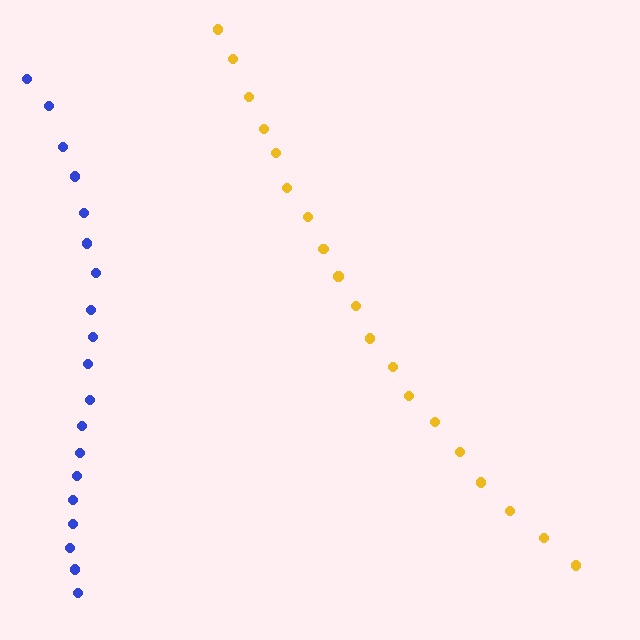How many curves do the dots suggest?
There are 2 distinct paths.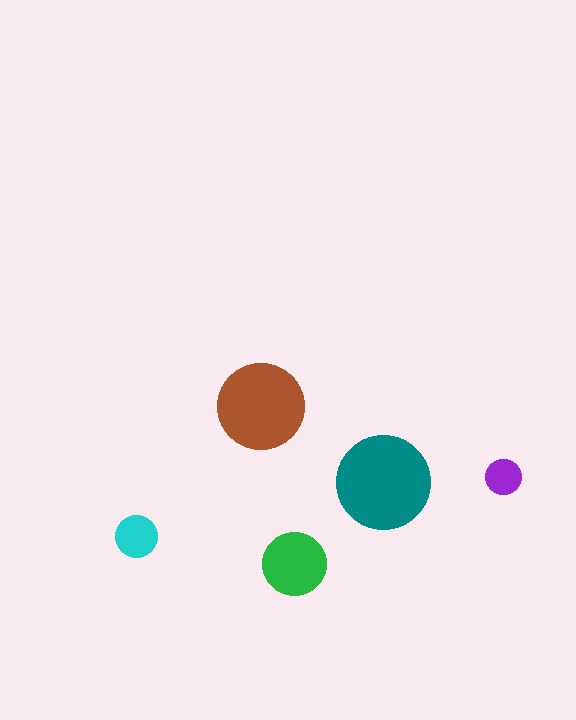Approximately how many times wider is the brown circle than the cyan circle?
About 2 times wider.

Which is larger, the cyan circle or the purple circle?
The cyan one.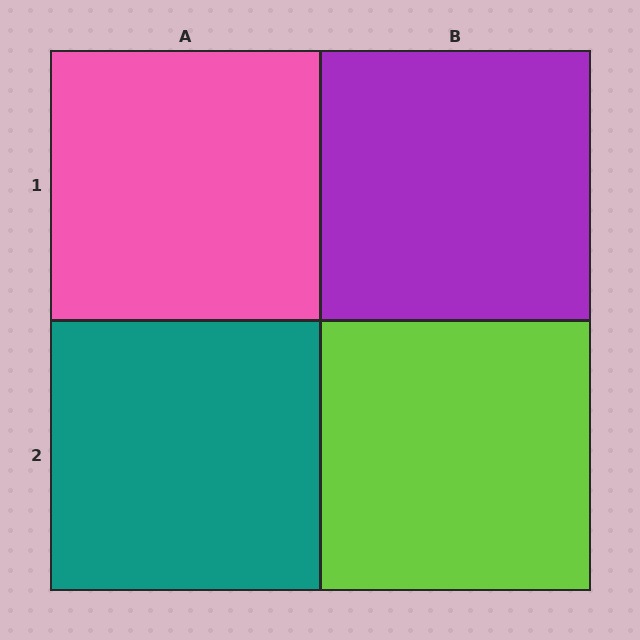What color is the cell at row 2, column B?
Lime.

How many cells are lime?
1 cell is lime.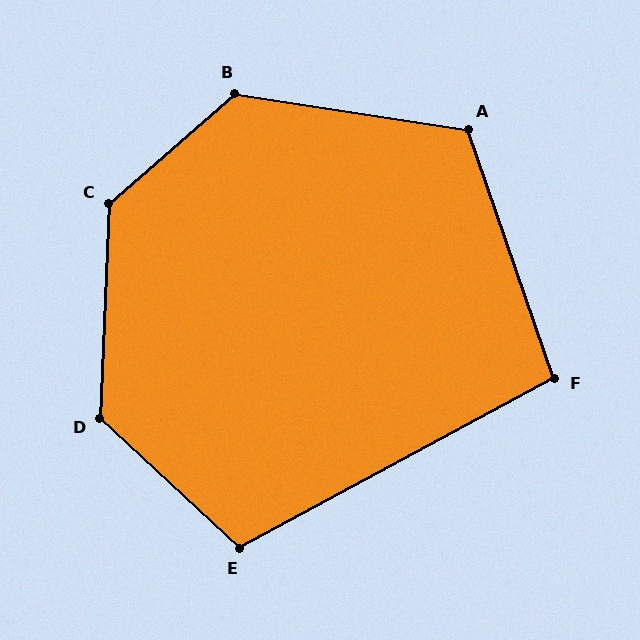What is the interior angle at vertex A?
Approximately 118 degrees (obtuse).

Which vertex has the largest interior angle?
C, at approximately 133 degrees.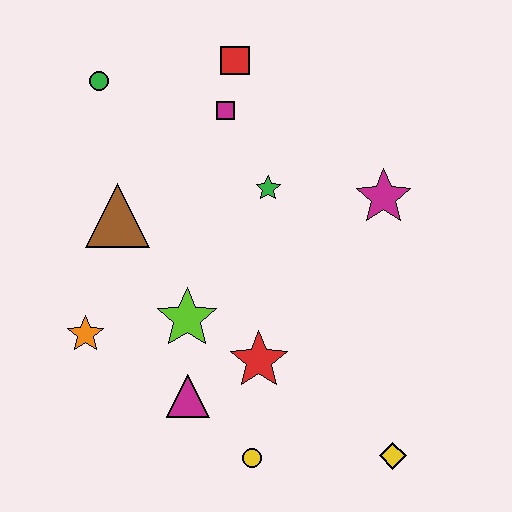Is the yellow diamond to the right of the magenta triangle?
Yes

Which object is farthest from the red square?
The yellow diamond is farthest from the red square.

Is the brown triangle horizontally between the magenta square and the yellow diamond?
No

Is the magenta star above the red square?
No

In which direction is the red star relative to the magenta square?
The red star is below the magenta square.